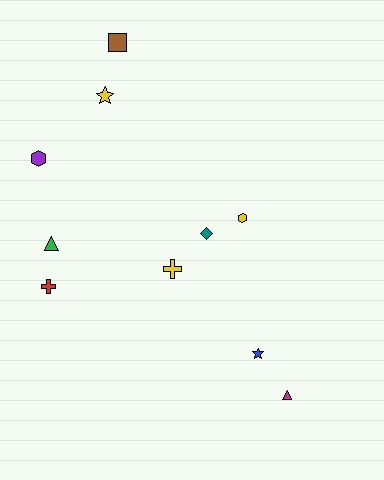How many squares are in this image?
There is 1 square.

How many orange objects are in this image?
There are no orange objects.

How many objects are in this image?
There are 10 objects.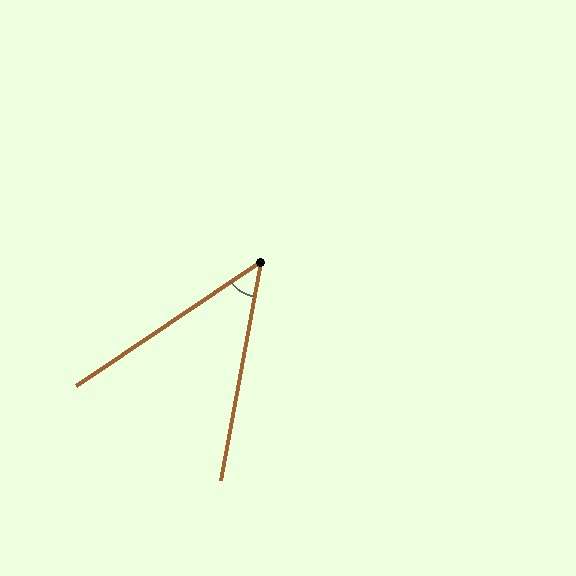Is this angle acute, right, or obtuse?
It is acute.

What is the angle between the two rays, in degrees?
Approximately 46 degrees.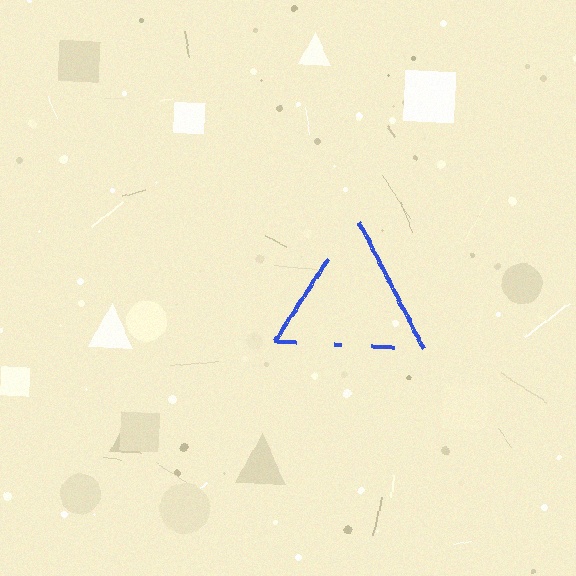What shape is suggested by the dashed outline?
The dashed outline suggests a triangle.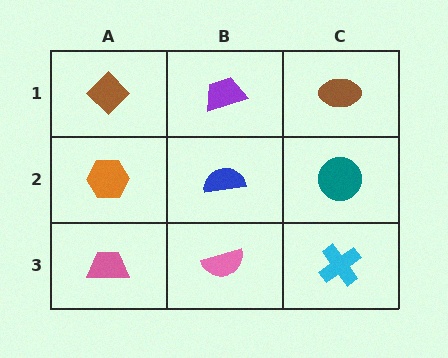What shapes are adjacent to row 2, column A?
A brown diamond (row 1, column A), a pink trapezoid (row 3, column A), a blue semicircle (row 2, column B).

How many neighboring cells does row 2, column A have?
3.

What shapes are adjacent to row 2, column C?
A brown ellipse (row 1, column C), a cyan cross (row 3, column C), a blue semicircle (row 2, column B).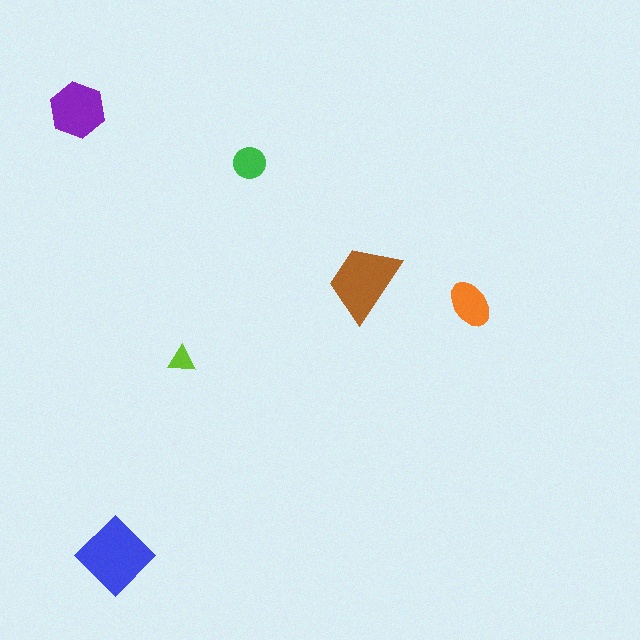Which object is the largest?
The blue diamond.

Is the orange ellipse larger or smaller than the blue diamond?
Smaller.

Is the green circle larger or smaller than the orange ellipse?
Smaller.